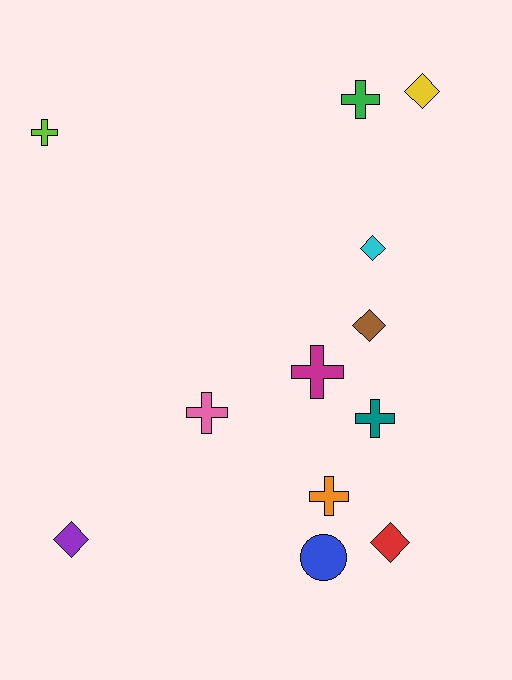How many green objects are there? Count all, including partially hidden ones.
There is 1 green object.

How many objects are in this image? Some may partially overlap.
There are 12 objects.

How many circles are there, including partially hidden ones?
There is 1 circle.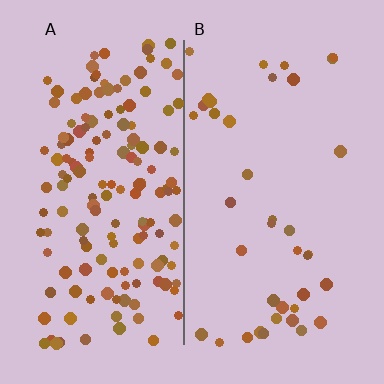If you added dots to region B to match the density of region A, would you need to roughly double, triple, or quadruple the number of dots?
Approximately quadruple.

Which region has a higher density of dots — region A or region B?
A (the left).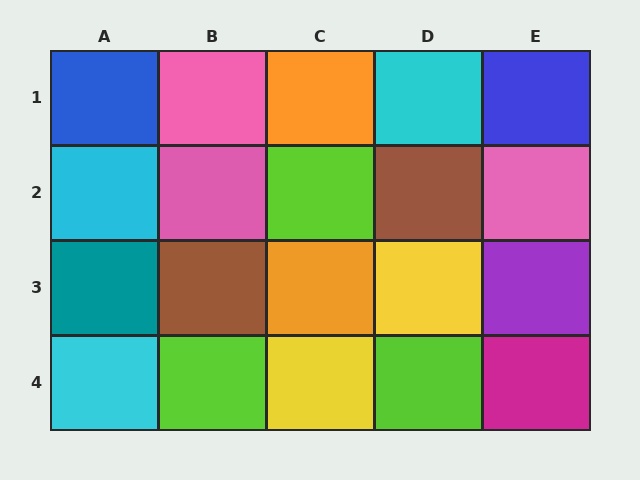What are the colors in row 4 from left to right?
Cyan, lime, yellow, lime, magenta.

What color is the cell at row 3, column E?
Purple.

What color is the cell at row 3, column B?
Brown.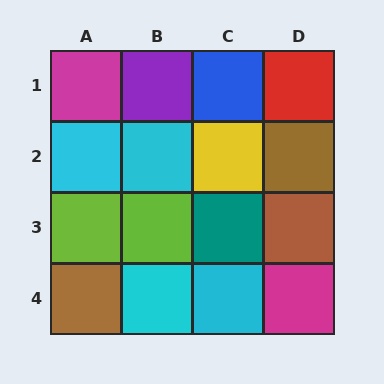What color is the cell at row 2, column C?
Yellow.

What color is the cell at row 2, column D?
Brown.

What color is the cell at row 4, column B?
Cyan.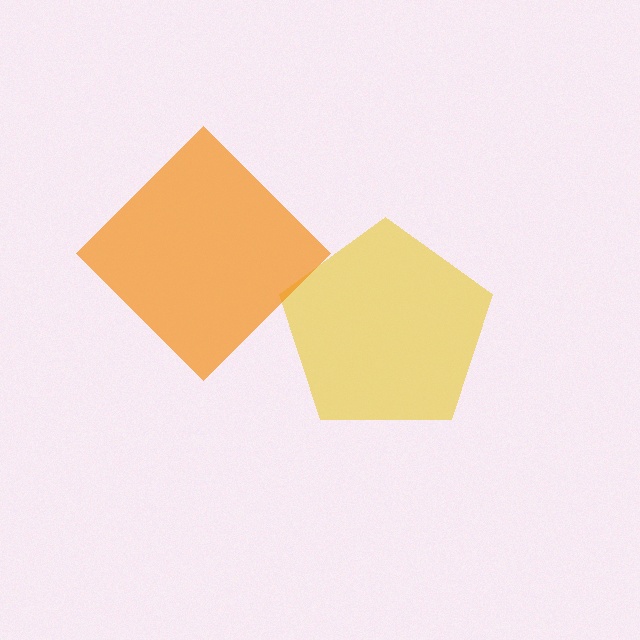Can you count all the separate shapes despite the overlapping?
Yes, there are 2 separate shapes.